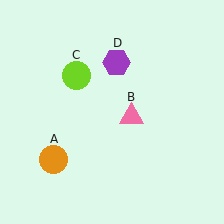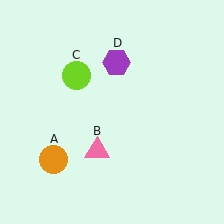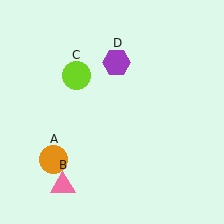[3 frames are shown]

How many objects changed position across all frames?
1 object changed position: pink triangle (object B).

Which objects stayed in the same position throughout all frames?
Orange circle (object A) and lime circle (object C) and purple hexagon (object D) remained stationary.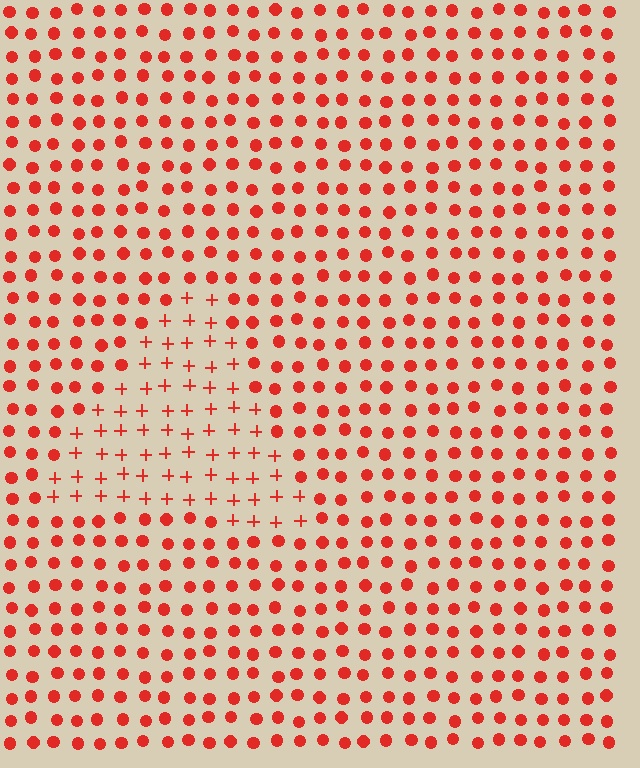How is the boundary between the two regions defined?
The boundary is defined by a change in element shape: plus signs inside vs. circles outside. All elements share the same color and spacing.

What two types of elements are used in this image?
The image uses plus signs inside the triangle region and circles outside it.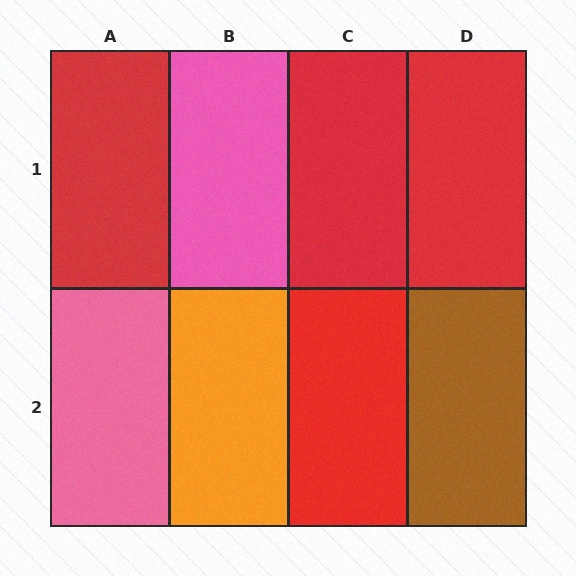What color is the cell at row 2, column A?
Pink.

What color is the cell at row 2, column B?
Orange.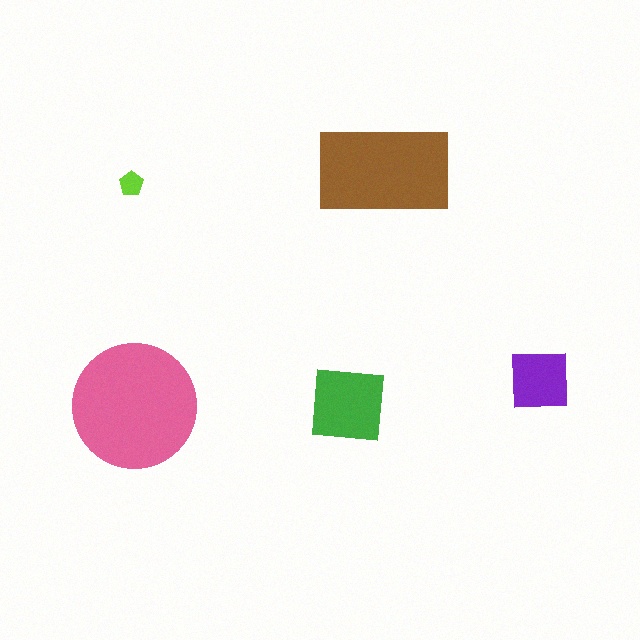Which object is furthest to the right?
The purple square is rightmost.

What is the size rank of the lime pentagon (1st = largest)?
5th.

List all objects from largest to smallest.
The pink circle, the brown rectangle, the green square, the purple square, the lime pentagon.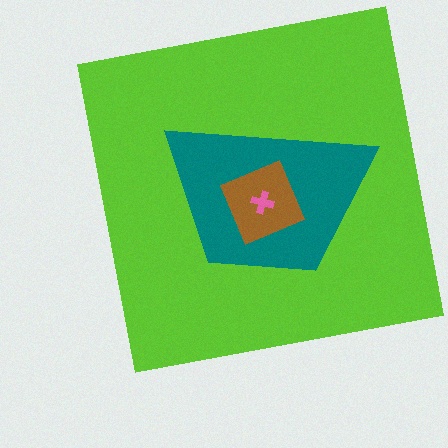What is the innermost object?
The pink cross.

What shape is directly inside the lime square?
The teal trapezoid.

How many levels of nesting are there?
4.